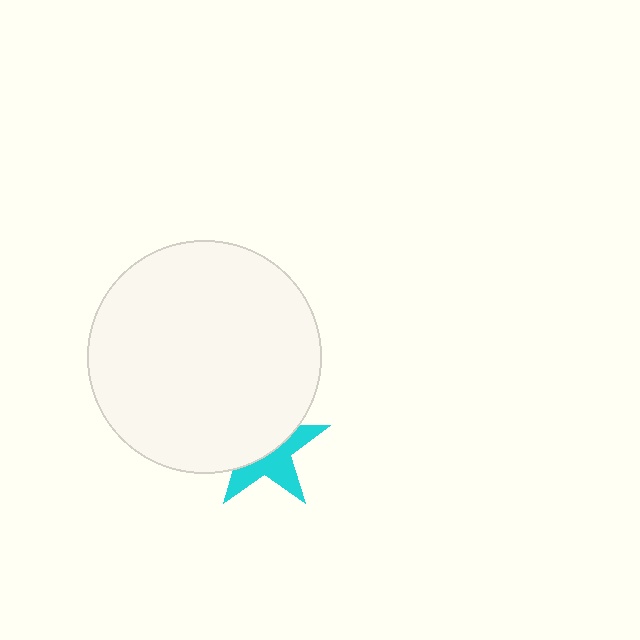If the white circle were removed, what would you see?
You would see the complete cyan star.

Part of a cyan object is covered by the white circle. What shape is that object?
It is a star.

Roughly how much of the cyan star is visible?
About half of it is visible (roughly 45%).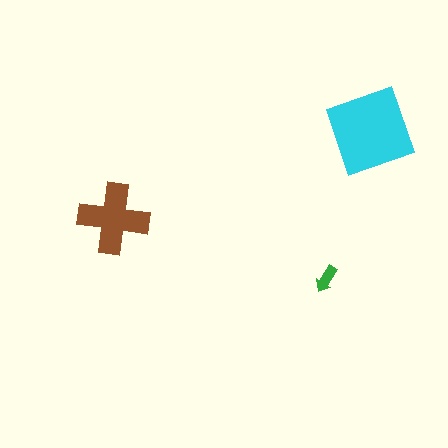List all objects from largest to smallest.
The cyan diamond, the brown cross, the green arrow.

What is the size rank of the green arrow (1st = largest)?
3rd.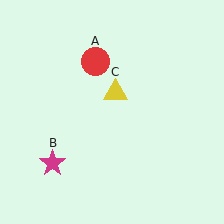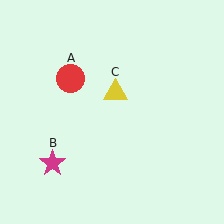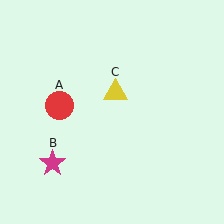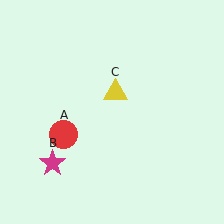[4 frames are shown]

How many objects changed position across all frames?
1 object changed position: red circle (object A).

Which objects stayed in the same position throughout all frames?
Magenta star (object B) and yellow triangle (object C) remained stationary.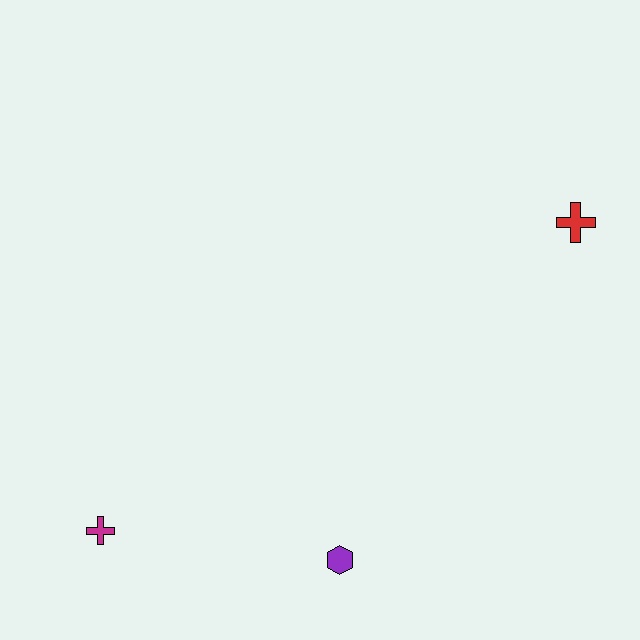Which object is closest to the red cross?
The purple hexagon is closest to the red cross.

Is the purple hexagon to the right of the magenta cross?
Yes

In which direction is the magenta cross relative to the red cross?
The magenta cross is to the left of the red cross.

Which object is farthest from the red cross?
The magenta cross is farthest from the red cross.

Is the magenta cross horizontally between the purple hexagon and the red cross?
No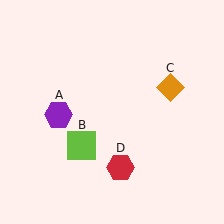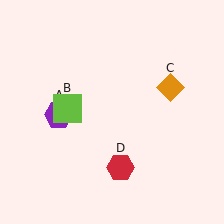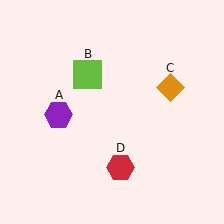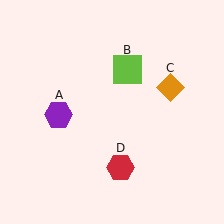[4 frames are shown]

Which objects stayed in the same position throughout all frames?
Purple hexagon (object A) and orange diamond (object C) and red hexagon (object D) remained stationary.